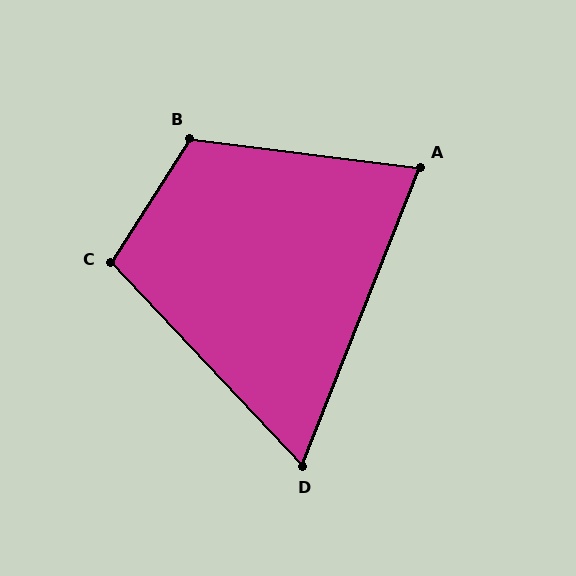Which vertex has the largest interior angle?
B, at approximately 115 degrees.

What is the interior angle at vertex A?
Approximately 76 degrees (acute).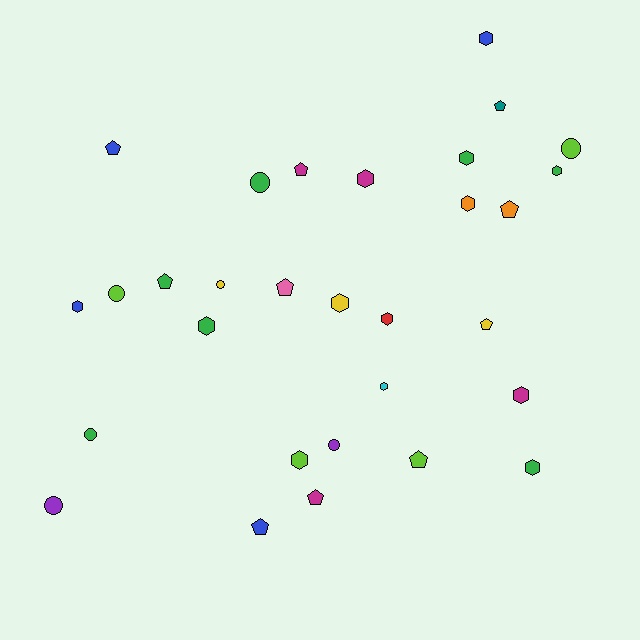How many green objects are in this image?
There are 7 green objects.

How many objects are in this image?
There are 30 objects.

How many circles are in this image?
There are 7 circles.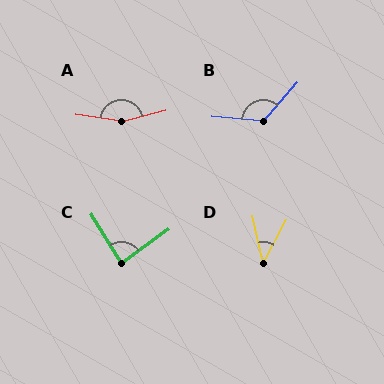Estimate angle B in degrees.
Approximately 126 degrees.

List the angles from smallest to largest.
D (42°), C (85°), B (126°), A (157°).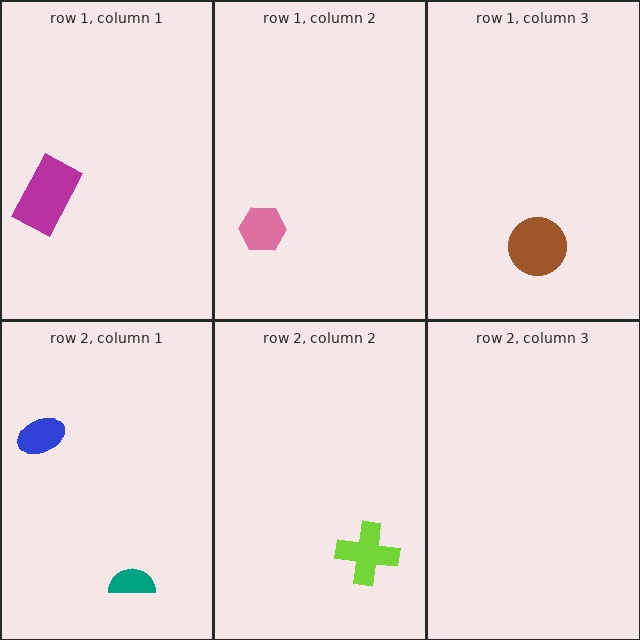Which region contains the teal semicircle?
The row 2, column 1 region.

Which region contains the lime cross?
The row 2, column 2 region.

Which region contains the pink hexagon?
The row 1, column 2 region.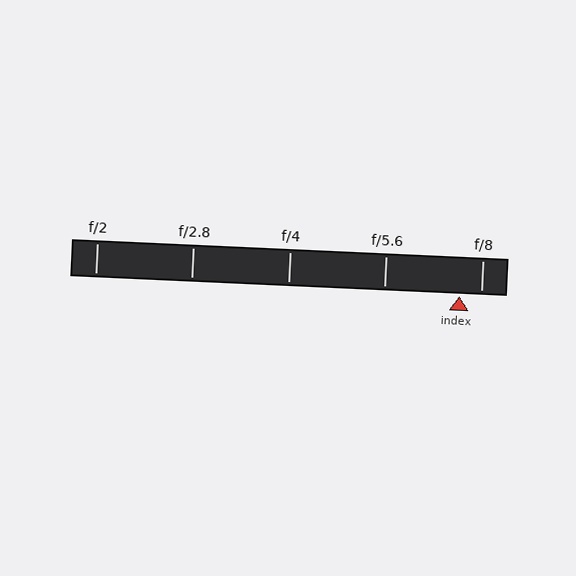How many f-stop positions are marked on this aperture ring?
There are 5 f-stop positions marked.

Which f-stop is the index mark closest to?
The index mark is closest to f/8.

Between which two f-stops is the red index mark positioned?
The index mark is between f/5.6 and f/8.